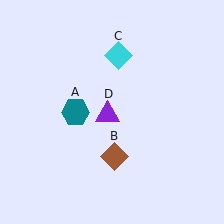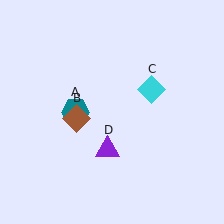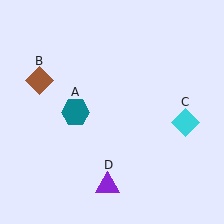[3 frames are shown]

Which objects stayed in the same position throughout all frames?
Teal hexagon (object A) remained stationary.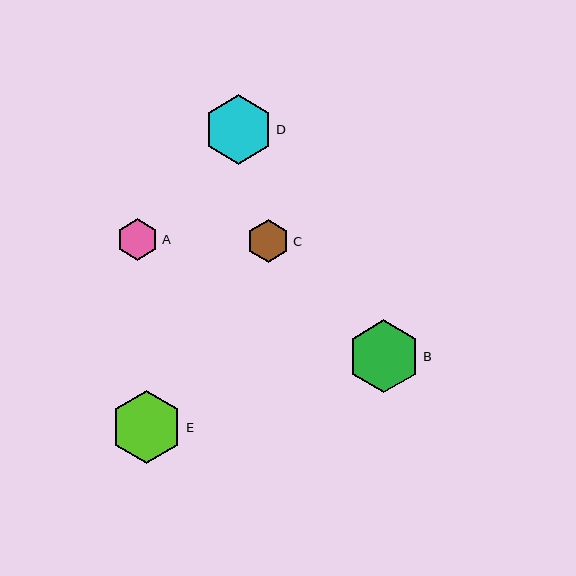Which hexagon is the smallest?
Hexagon A is the smallest with a size of approximately 42 pixels.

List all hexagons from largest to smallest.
From largest to smallest: B, E, D, C, A.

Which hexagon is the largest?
Hexagon B is the largest with a size of approximately 73 pixels.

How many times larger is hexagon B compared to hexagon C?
Hexagon B is approximately 1.7 times the size of hexagon C.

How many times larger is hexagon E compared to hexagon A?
Hexagon E is approximately 1.7 times the size of hexagon A.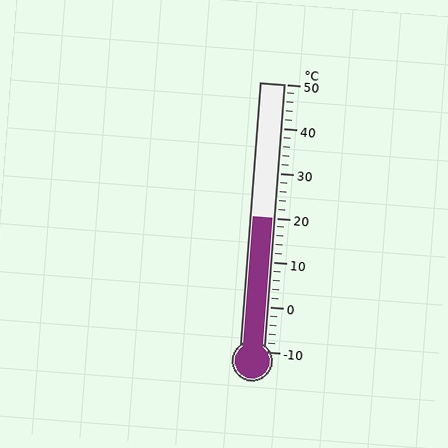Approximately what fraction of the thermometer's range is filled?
The thermometer is filled to approximately 50% of its range.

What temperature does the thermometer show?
The thermometer shows approximately 20°C.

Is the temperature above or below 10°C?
The temperature is above 10°C.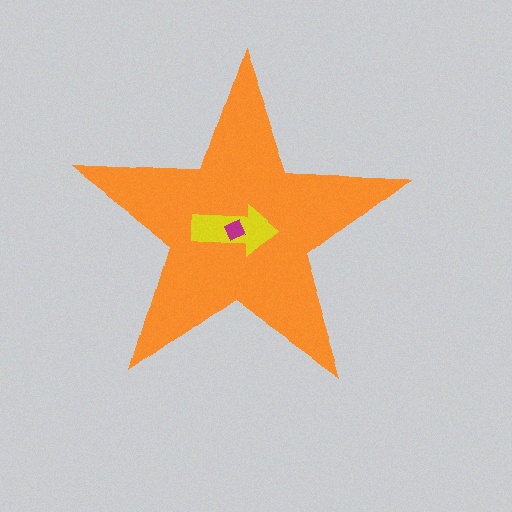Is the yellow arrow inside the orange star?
Yes.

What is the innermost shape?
The magenta diamond.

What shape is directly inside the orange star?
The yellow arrow.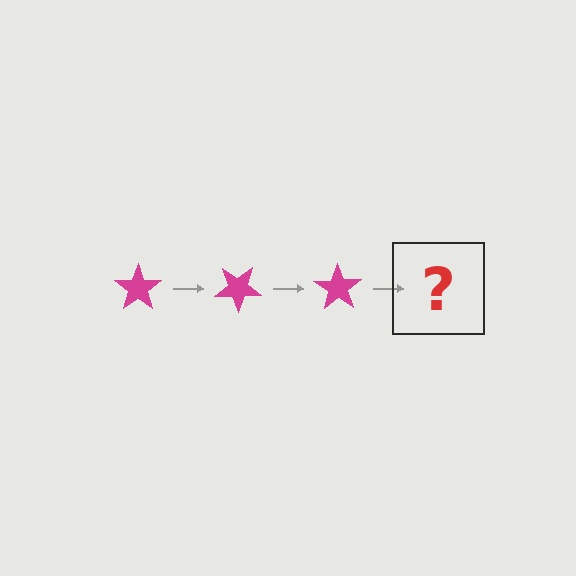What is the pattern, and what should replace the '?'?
The pattern is that the star rotates 35 degrees each step. The '?' should be a magenta star rotated 105 degrees.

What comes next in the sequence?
The next element should be a magenta star rotated 105 degrees.